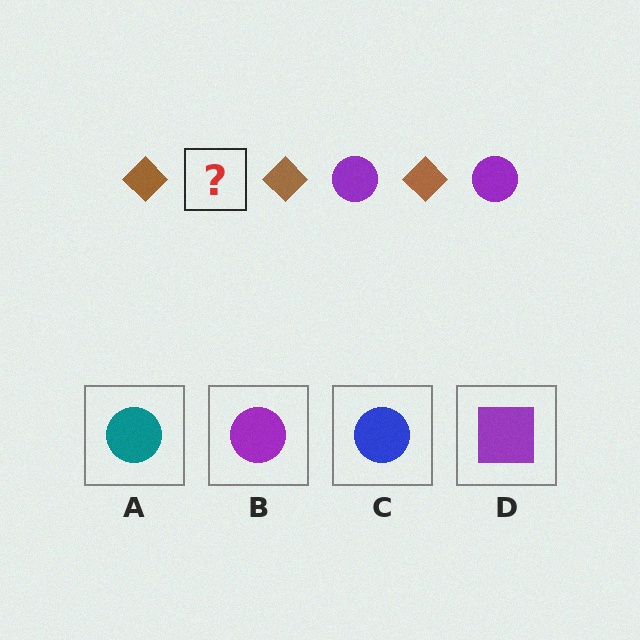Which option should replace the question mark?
Option B.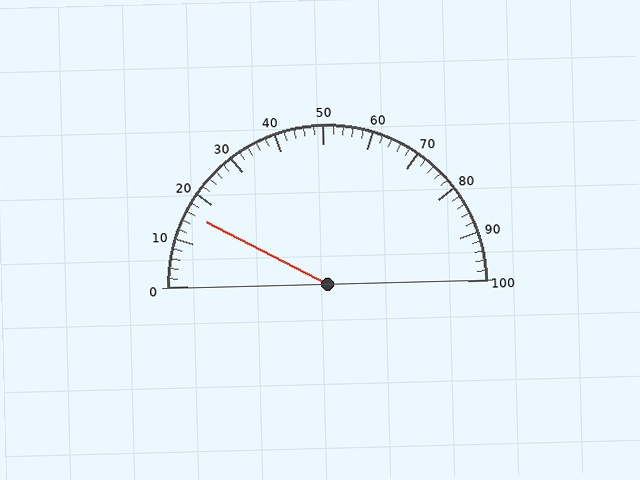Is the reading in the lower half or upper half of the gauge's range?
The reading is in the lower half of the range (0 to 100).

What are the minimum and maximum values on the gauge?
The gauge ranges from 0 to 100.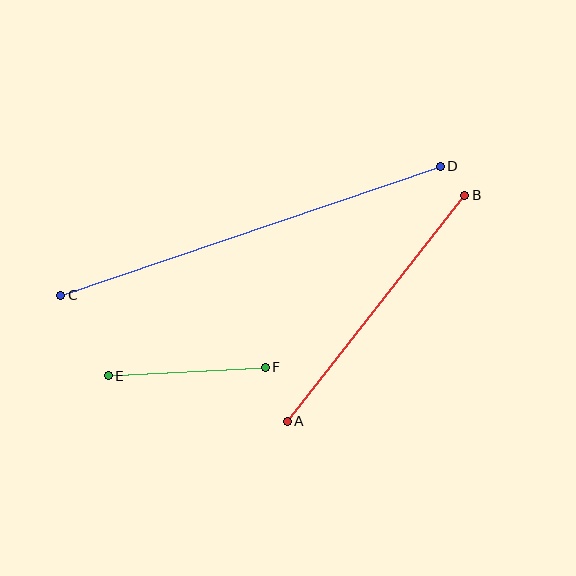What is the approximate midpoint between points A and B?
The midpoint is at approximately (376, 308) pixels.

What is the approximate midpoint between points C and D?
The midpoint is at approximately (251, 231) pixels.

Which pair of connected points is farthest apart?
Points C and D are farthest apart.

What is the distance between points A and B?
The distance is approximately 287 pixels.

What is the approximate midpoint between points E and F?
The midpoint is at approximately (187, 372) pixels.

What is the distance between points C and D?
The distance is approximately 401 pixels.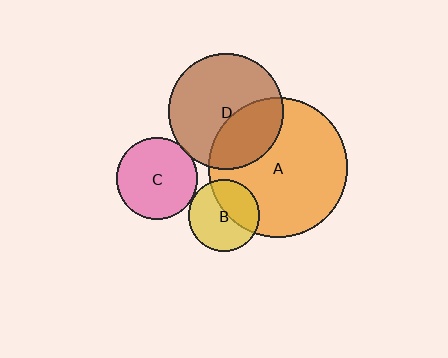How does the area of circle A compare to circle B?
Approximately 3.8 times.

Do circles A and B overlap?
Yes.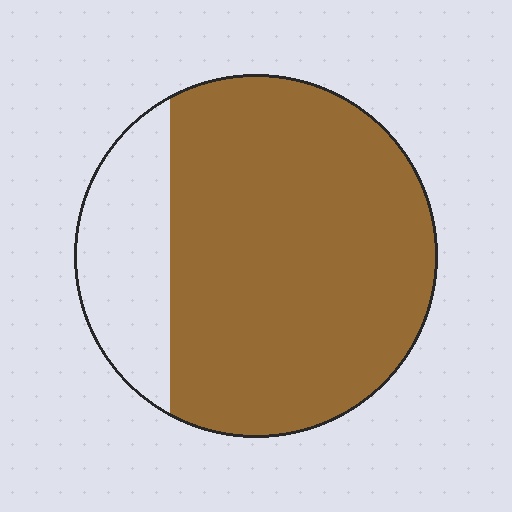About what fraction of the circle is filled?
About four fifths (4/5).